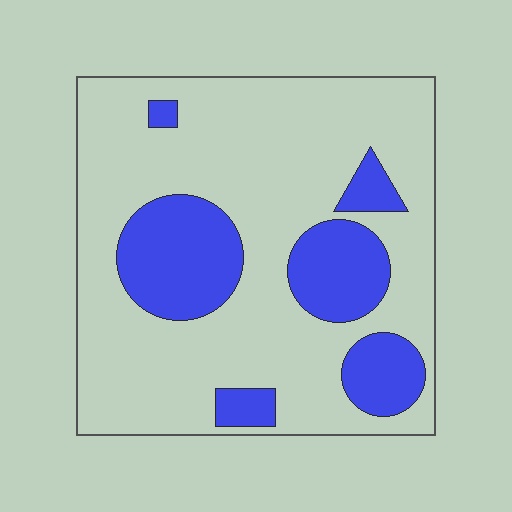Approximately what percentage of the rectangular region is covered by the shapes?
Approximately 25%.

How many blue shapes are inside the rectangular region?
6.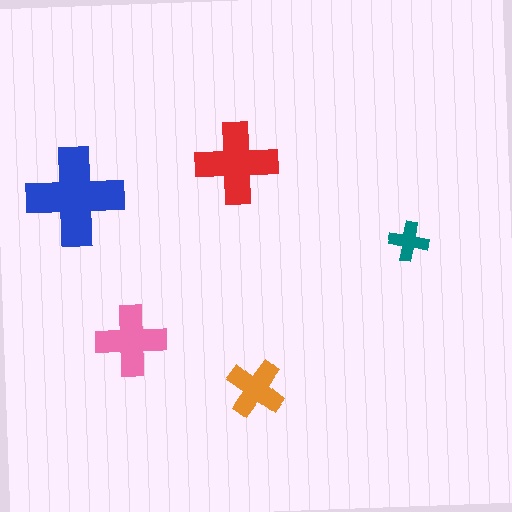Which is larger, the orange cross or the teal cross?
The orange one.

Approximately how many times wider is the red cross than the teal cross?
About 2 times wider.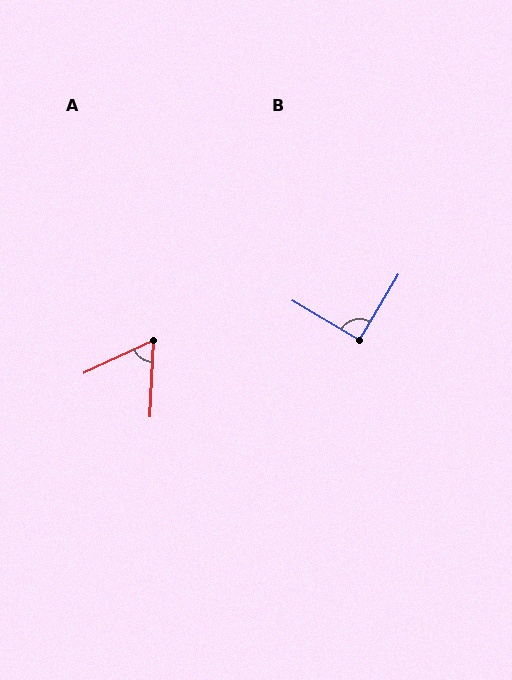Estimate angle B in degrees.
Approximately 90 degrees.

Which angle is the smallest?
A, at approximately 62 degrees.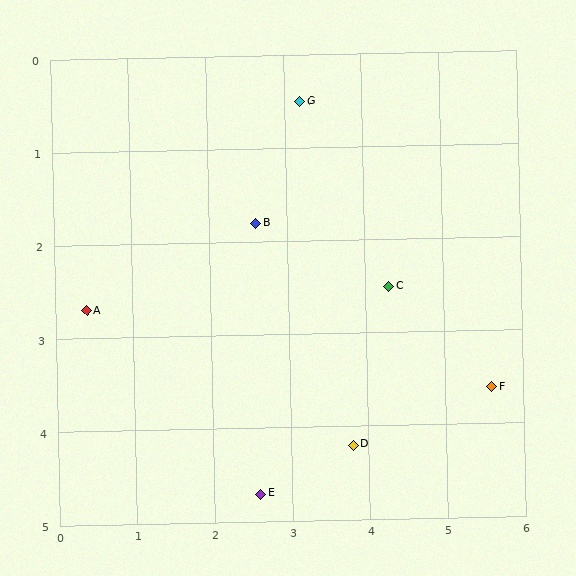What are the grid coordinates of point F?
Point F is at approximately (5.6, 3.6).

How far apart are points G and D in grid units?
Points G and D are about 3.7 grid units apart.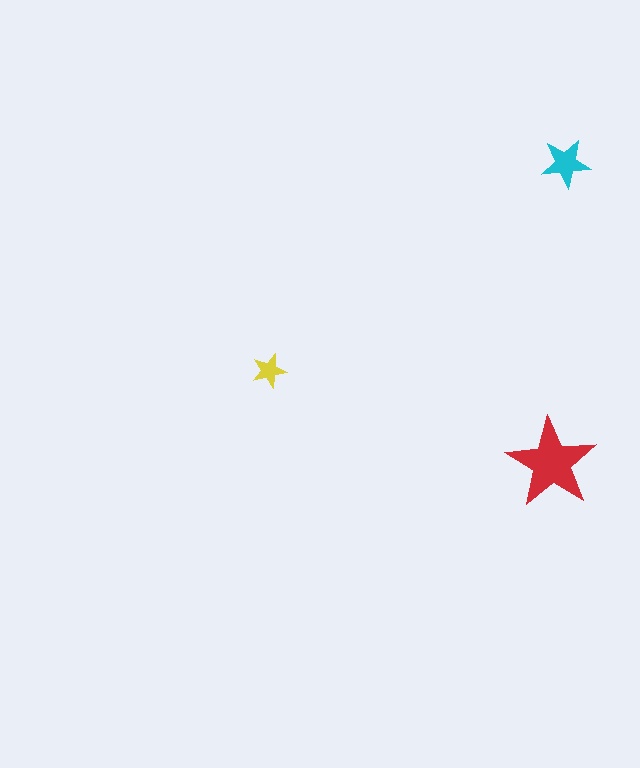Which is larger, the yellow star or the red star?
The red one.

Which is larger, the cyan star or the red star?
The red one.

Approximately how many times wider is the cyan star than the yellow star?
About 1.5 times wider.